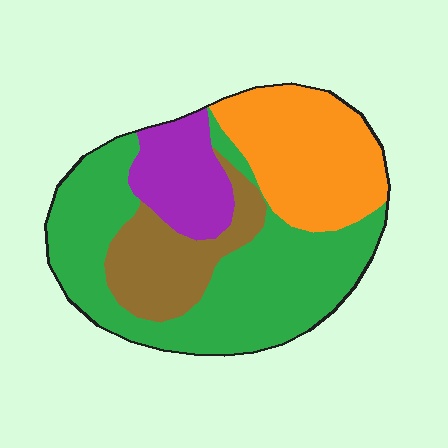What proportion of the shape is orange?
Orange covers around 25% of the shape.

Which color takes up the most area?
Green, at roughly 45%.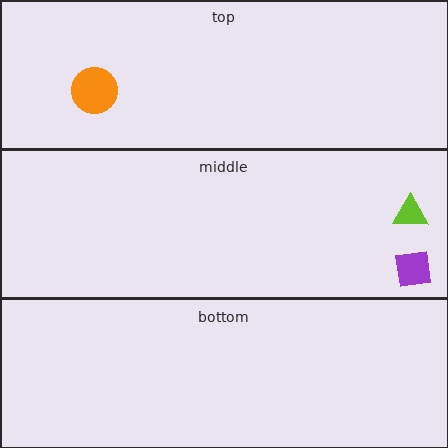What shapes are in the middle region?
The lime triangle, the purple square.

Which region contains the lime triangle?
The middle region.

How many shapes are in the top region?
1.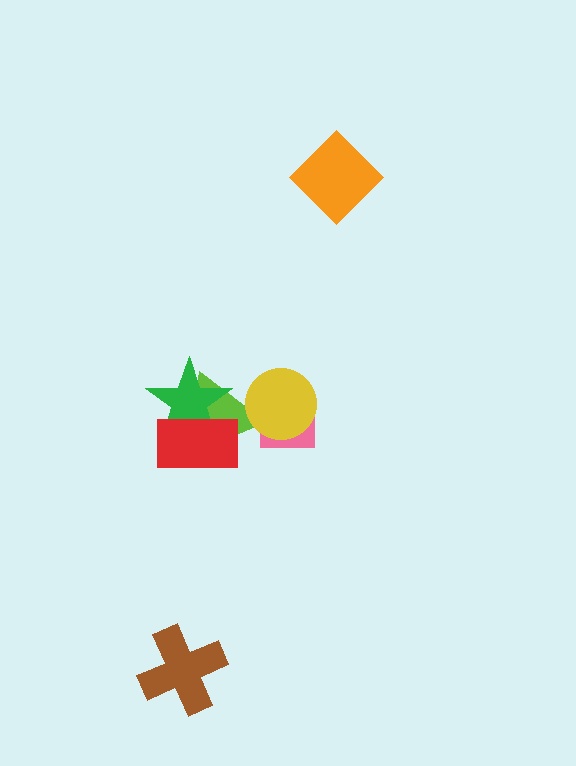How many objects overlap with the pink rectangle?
1 object overlaps with the pink rectangle.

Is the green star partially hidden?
Yes, it is partially covered by another shape.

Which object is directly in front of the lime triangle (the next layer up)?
The green star is directly in front of the lime triangle.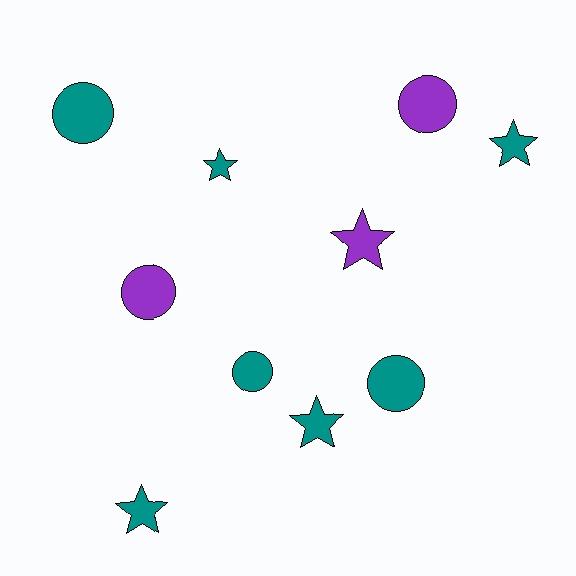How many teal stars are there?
There are 4 teal stars.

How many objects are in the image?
There are 10 objects.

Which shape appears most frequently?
Circle, with 5 objects.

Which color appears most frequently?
Teal, with 7 objects.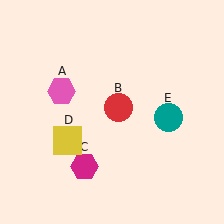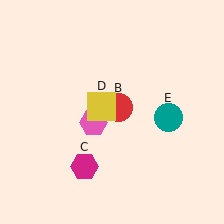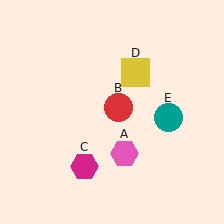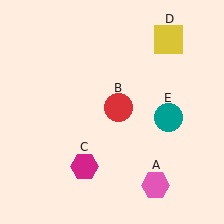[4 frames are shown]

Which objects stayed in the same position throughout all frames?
Red circle (object B) and magenta hexagon (object C) and teal circle (object E) remained stationary.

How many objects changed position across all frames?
2 objects changed position: pink hexagon (object A), yellow square (object D).